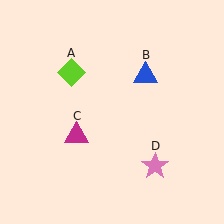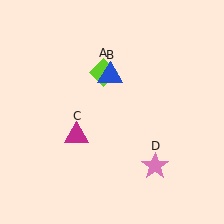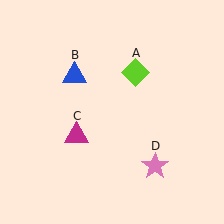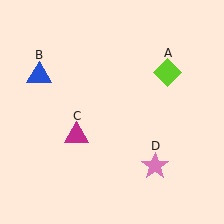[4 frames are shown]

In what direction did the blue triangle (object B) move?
The blue triangle (object B) moved left.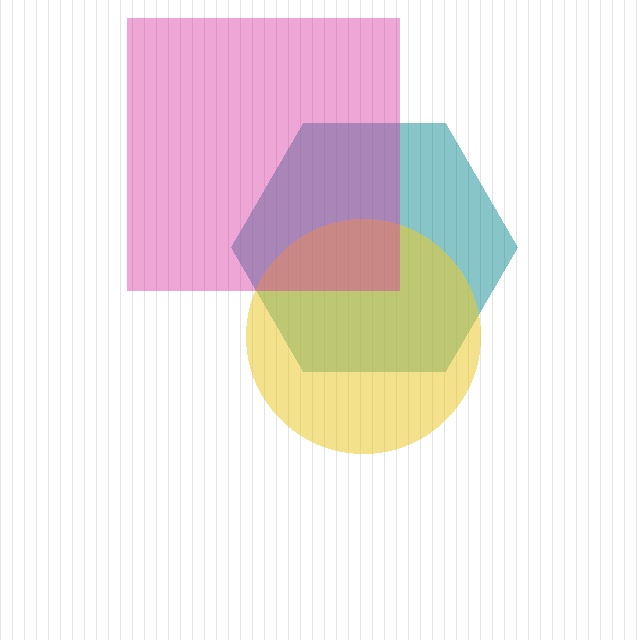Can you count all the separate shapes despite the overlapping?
Yes, there are 3 separate shapes.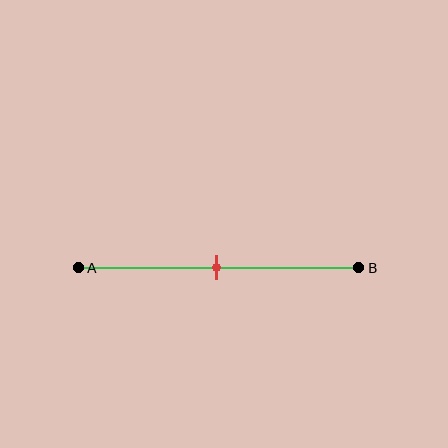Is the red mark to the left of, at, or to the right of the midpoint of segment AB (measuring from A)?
The red mark is approximately at the midpoint of segment AB.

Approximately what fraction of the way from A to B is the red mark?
The red mark is approximately 50% of the way from A to B.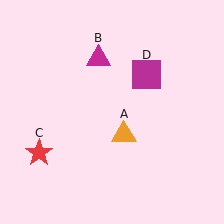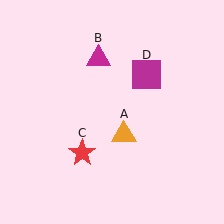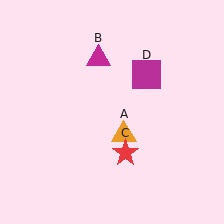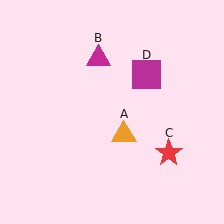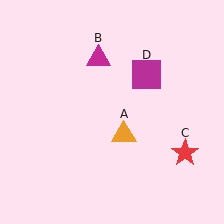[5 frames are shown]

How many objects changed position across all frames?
1 object changed position: red star (object C).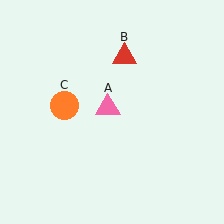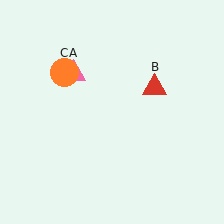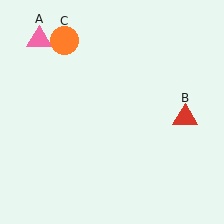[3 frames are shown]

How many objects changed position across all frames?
3 objects changed position: pink triangle (object A), red triangle (object B), orange circle (object C).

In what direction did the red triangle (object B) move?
The red triangle (object B) moved down and to the right.